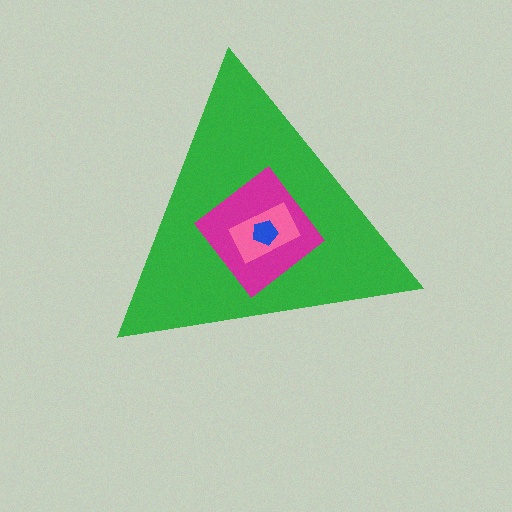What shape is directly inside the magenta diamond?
The pink rectangle.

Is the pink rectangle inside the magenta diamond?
Yes.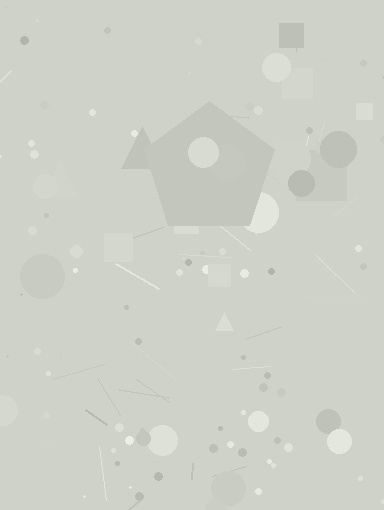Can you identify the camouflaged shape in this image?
The camouflaged shape is a pentagon.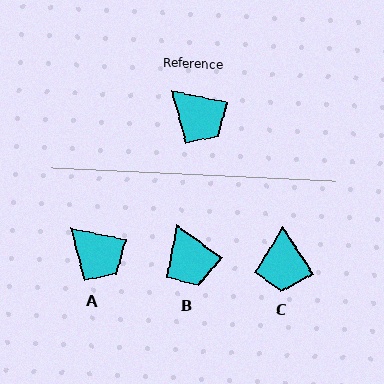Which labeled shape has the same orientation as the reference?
A.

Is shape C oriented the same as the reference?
No, it is off by about 46 degrees.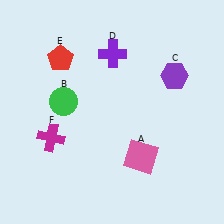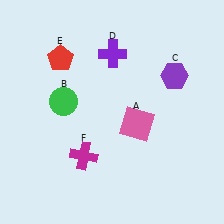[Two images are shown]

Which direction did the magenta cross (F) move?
The magenta cross (F) moved right.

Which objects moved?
The objects that moved are: the pink square (A), the magenta cross (F).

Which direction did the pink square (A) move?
The pink square (A) moved up.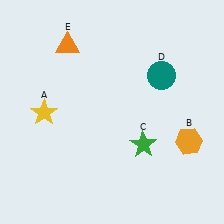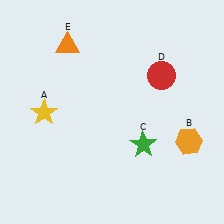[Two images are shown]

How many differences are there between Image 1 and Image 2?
There is 1 difference between the two images.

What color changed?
The circle (D) changed from teal in Image 1 to red in Image 2.